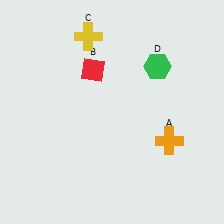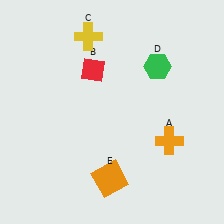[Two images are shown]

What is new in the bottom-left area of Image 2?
An orange square (E) was added in the bottom-left area of Image 2.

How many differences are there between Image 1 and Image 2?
There is 1 difference between the two images.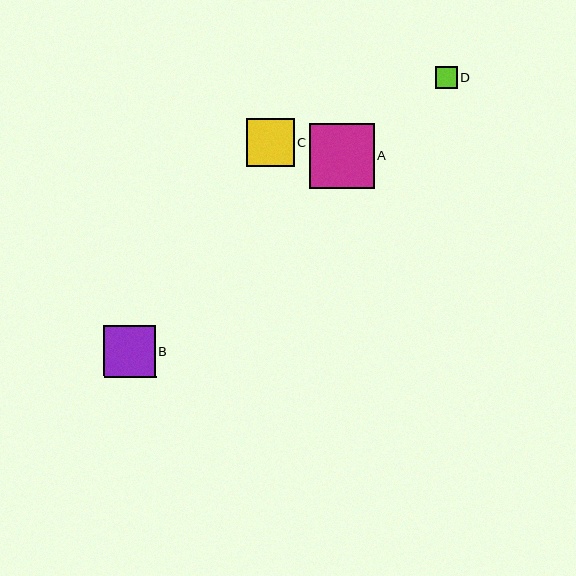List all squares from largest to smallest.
From largest to smallest: A, B, C, D.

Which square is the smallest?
Square D is the smallest with a size of approximately 22 pixels.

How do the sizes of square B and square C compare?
Square B and square C are approximately the same size.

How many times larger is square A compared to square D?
Square A is approximately 3.0 times the size of square D.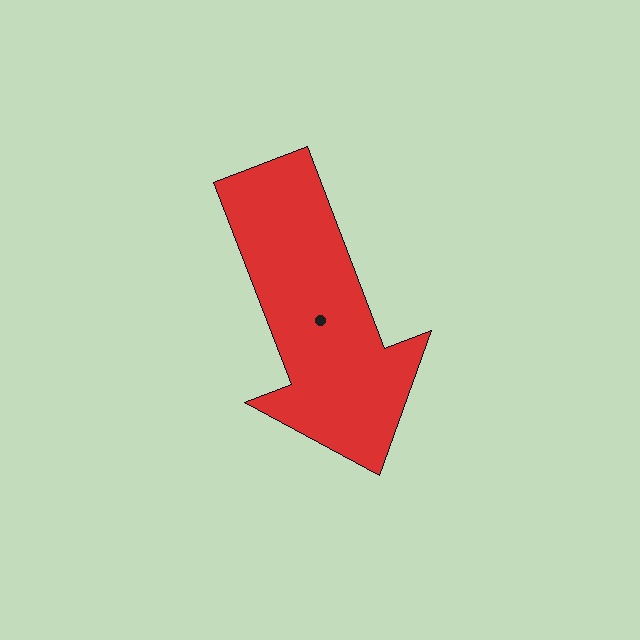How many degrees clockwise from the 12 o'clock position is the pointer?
Approximately 159 degrees.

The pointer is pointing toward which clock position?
Roughly 5 o'clock.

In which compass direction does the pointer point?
South.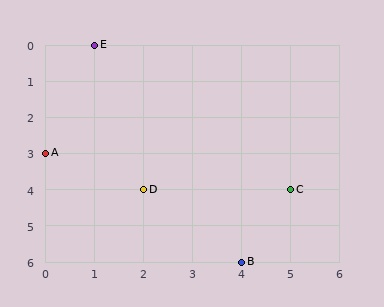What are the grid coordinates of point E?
Point E is at grid coordinates (1, 0).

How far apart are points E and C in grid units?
Points E and C are 4 columns and 4 rows apart (about 5.7 grid units diagonally).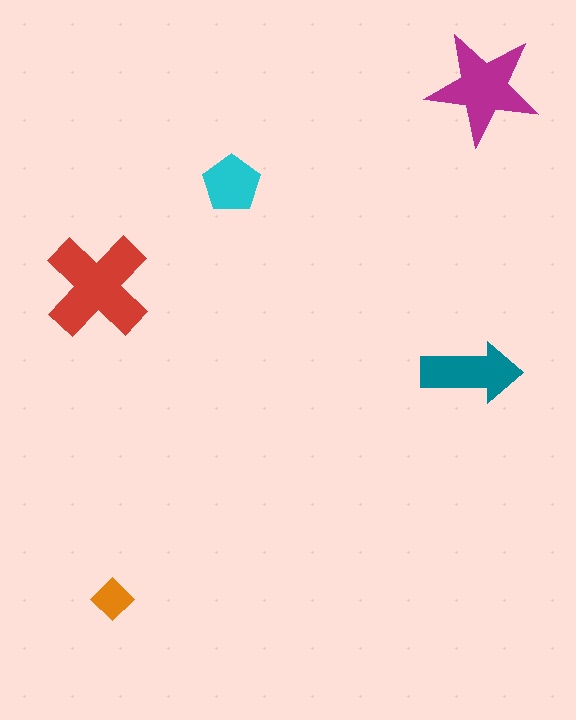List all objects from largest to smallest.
The red cross, the magenta star, the teal arrow, the cyan pentagon, the orange diamond.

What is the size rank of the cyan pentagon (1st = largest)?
4th.